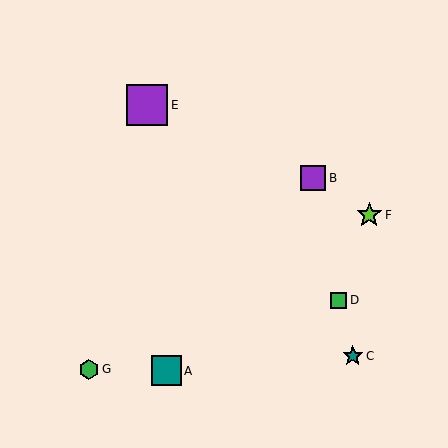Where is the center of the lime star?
The center of the lime star is at (369, 215).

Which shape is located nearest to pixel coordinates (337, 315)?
The green square (labeled D) at (339, 300) is nearest to that location.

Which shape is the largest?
The purple square (labeled E) is the largest.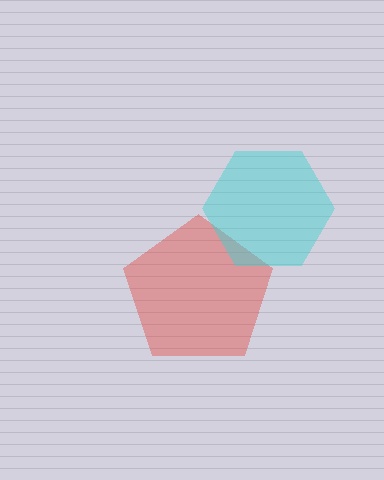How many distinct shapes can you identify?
There are 2 distinct shapes: a red pentagon, a cyan hexagon.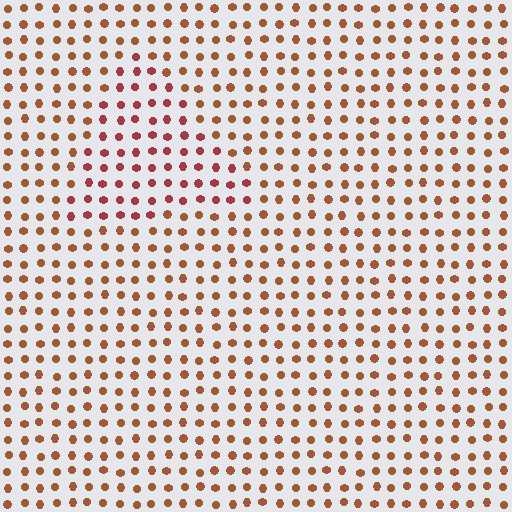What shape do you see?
I see a triangle.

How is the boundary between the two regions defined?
The boundary is defined purely by a slight shift in hue (about 25 degrees). Spacing, size, and orientation are identical on both sides.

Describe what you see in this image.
The image is filled with small brown elements in a uniform arrangement. A triangle-shaped region is visible where the elements are tinted to a slightly different hue, forming a subtle color boundary.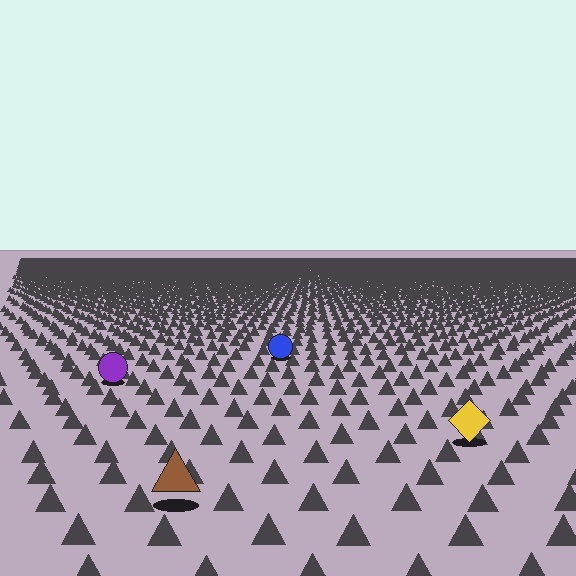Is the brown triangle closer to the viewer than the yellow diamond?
Yes. The brown triangle is closer — you can tell from the texture gradient: the ground texture is coarser near it.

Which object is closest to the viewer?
The brown triangle is closest. The texture marks near it are larger and more spread out.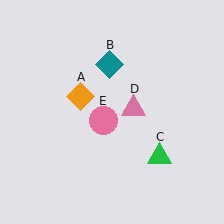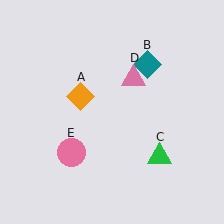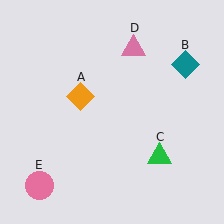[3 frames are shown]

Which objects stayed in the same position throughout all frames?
Orange diamond (object A) and green triangle (object C) remained stationary.